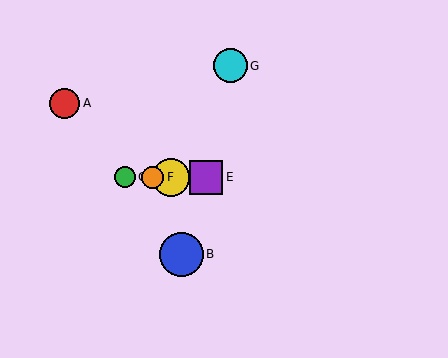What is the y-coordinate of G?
Object G is at y≈66.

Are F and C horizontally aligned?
Yes, both are at y≈177.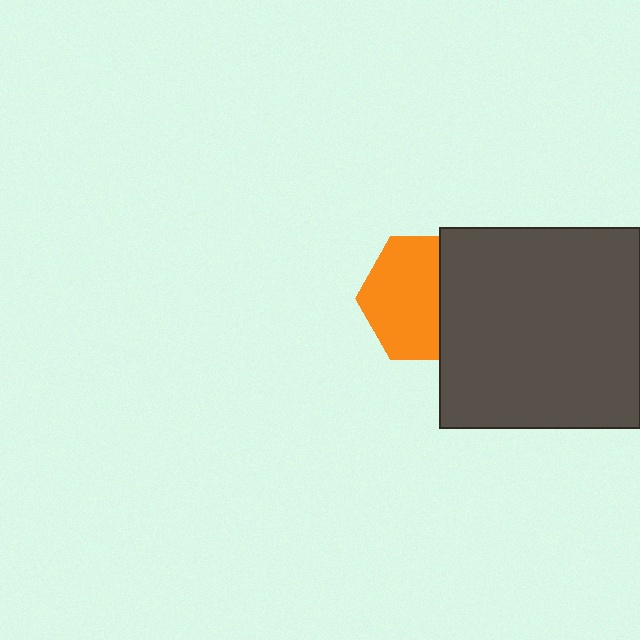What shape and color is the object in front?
The object in front is a dark gray square.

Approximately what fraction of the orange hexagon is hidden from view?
Roughly 37% of the orange hexagon is hidden behind the dark gray square.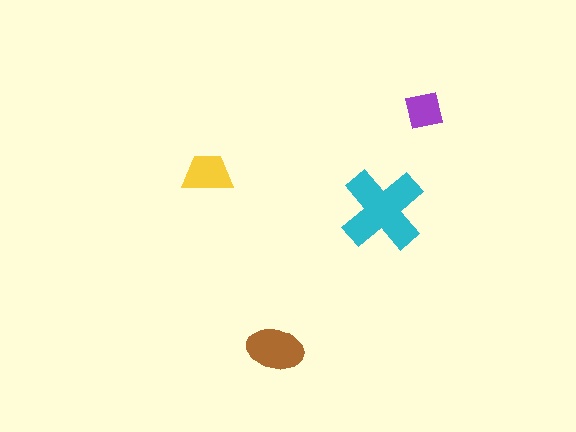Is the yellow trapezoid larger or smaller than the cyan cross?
Smaller.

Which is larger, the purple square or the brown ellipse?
The brown ellipse.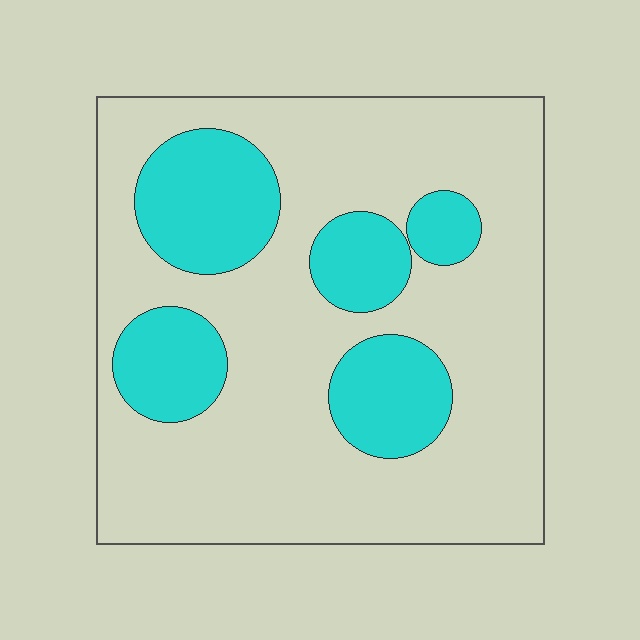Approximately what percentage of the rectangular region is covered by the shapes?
Approximately 25%.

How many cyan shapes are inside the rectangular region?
5.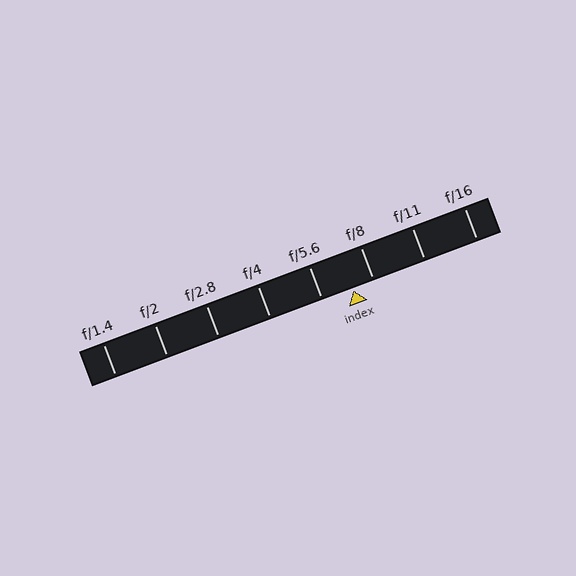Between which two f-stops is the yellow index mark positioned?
The index mark is between f/5.6 and f/8.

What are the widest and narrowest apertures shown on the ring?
The widest aperture shown is f/1.4 and the narrowest is f/16.